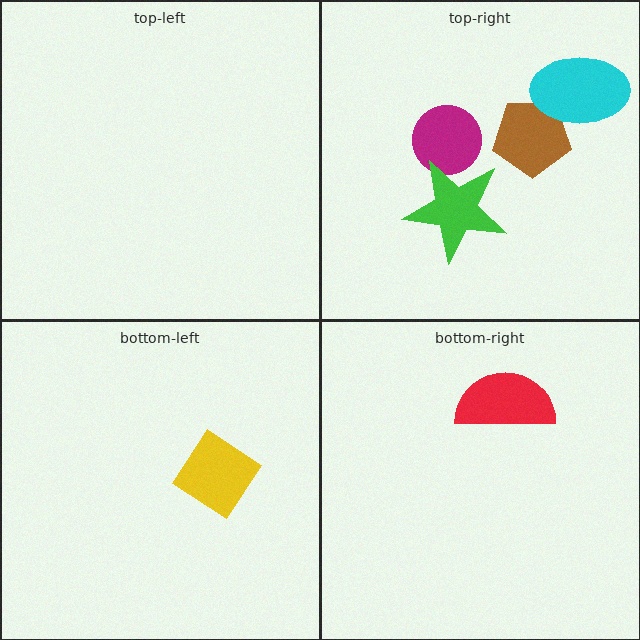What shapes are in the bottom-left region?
The yellow diamond.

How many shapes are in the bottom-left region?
1.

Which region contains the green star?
The top-right region.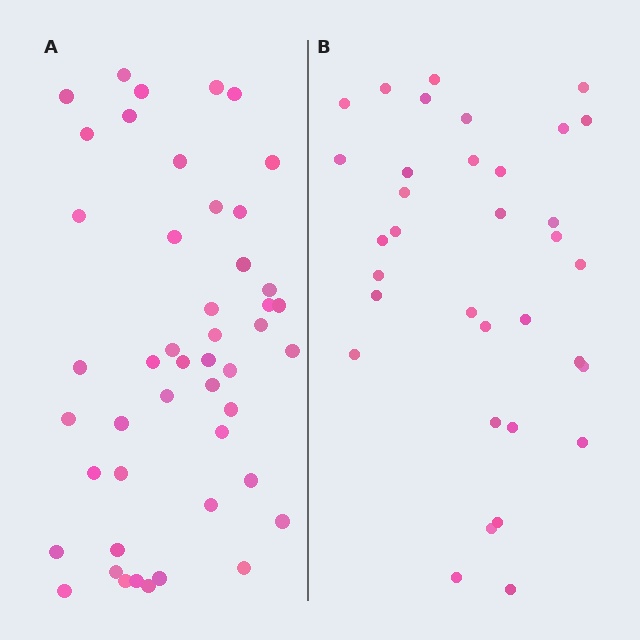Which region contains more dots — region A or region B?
Region A (the left region) has more dots.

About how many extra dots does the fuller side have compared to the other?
Region A has approximately 15 more dots than region B.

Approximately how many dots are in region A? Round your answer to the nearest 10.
About 50 dots. (The exact count is 47, which rounds to 50.)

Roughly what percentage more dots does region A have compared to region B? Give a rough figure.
About 40% more.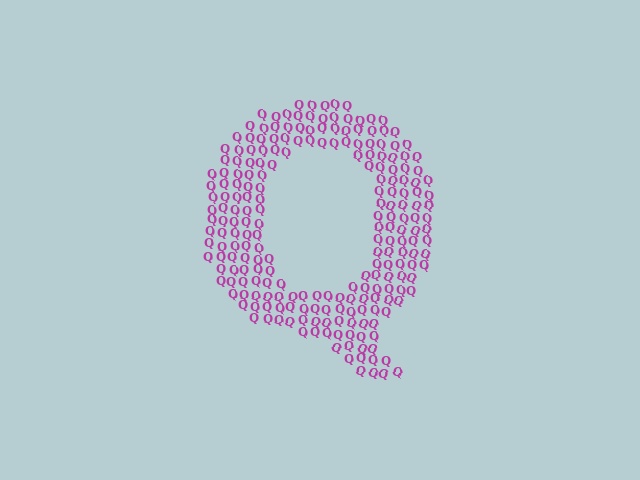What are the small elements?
The small elements are letter Q's.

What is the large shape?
The large shape is the letter Q.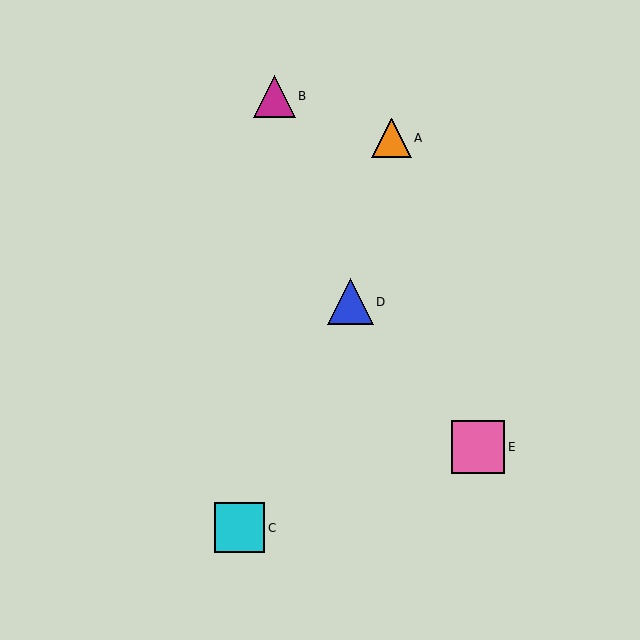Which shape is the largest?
The pink square (labeled E) is the largest.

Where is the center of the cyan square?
The center of the cyan square is at (240, 528).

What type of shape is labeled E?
Shape E is a pink square.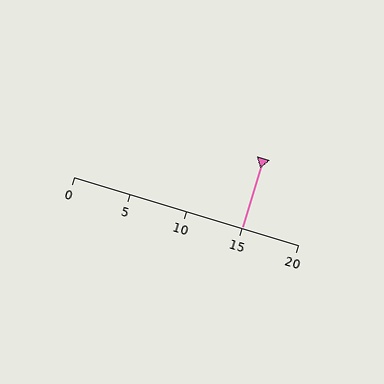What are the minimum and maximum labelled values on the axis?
The axis runs from 0 to 20.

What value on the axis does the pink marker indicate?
The marker indicates approximately 15.